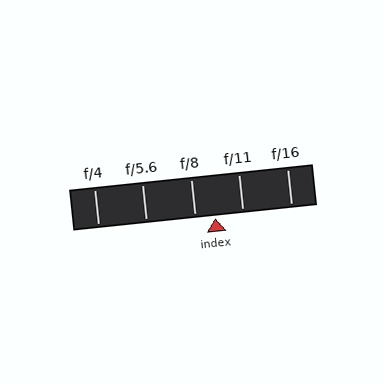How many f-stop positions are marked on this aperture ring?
There are 5 f-stop positions marked.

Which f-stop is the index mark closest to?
The index mark is closest to f/8.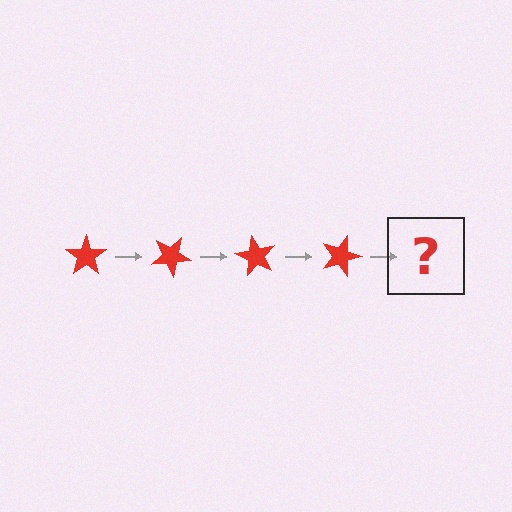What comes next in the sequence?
The next element should be a red star rotated 120 degrees.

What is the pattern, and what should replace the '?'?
The pattern is that the star rotates 30 degrees each step. The '?' should be a red star rotated 120 degrees.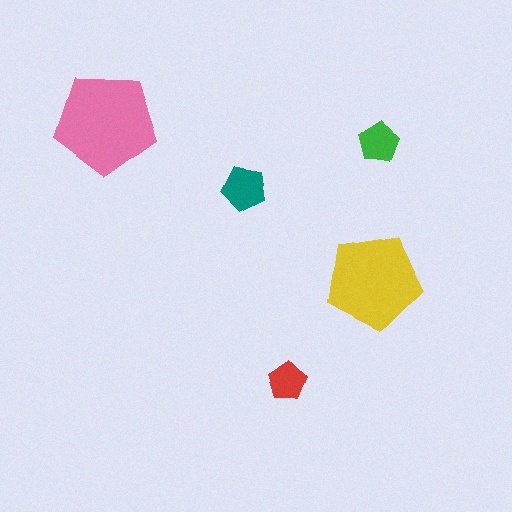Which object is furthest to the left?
The pink pentagon is leftmost.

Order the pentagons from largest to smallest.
the pink one, the yellow one, the teal one, the green one, the red one.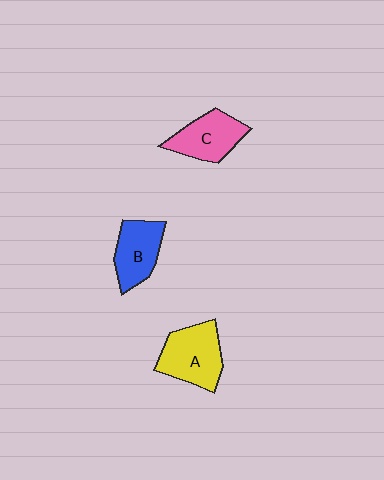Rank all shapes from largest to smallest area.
From largest to smallest: A (yellow), C (pink), B (blue).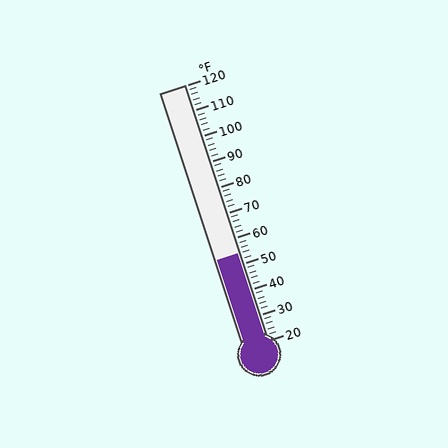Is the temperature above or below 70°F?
The temperature is below 70°F.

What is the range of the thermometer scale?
The thermometer scale ranges from 20°F to 120°F.